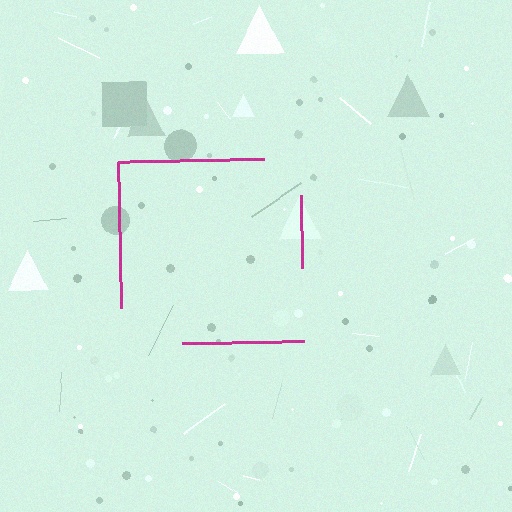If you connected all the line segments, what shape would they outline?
They would outline a square.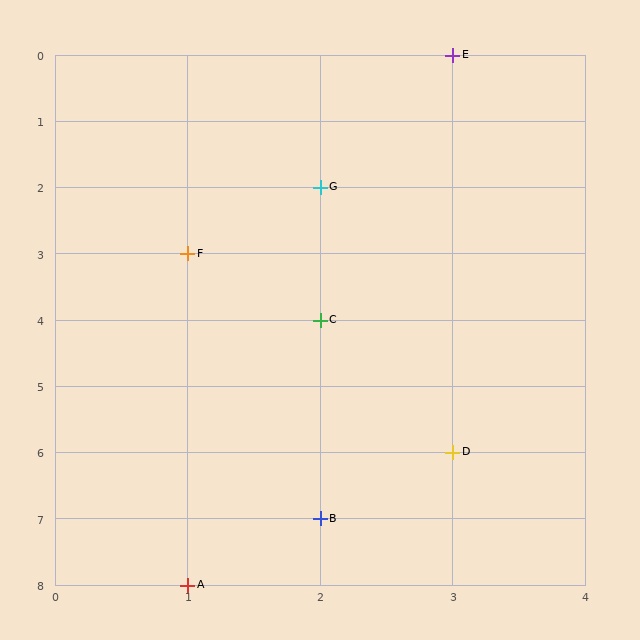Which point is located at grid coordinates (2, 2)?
Point G is at (2, 2).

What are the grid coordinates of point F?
Point F is at grid coordinates (1, 3).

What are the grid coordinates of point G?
Point G is at grid coordinates (2, 2).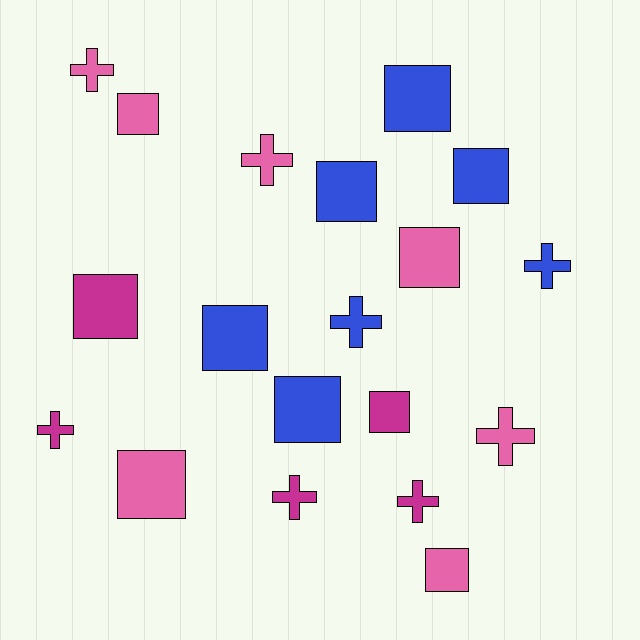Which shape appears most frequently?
Square, with 11 objects.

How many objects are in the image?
There are 19 objects.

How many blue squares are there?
There are 5 blue squares.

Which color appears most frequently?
Blue, with 7 objects.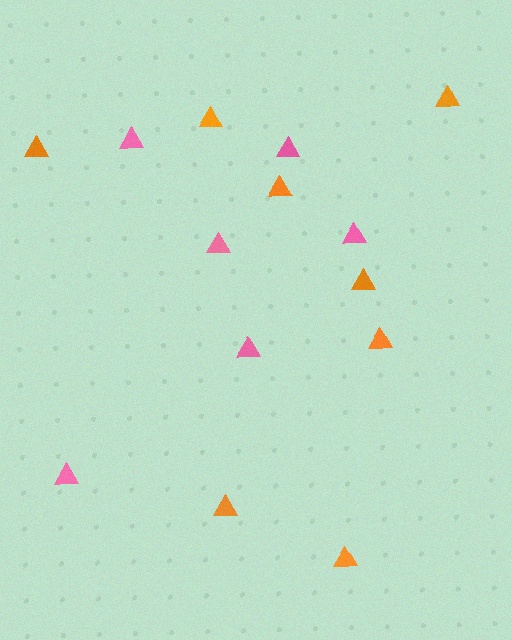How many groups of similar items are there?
There are 2 groups: one group of orange triangles (8) and one group of pink triangles (6).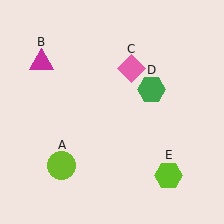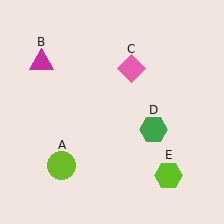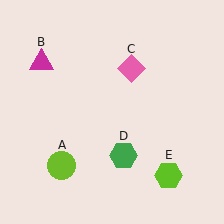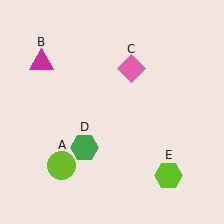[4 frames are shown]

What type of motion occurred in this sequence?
The green hexagon (object D) rotated clockwise around the center of the scene.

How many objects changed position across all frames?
1 object changed position: green hexagon (object D).